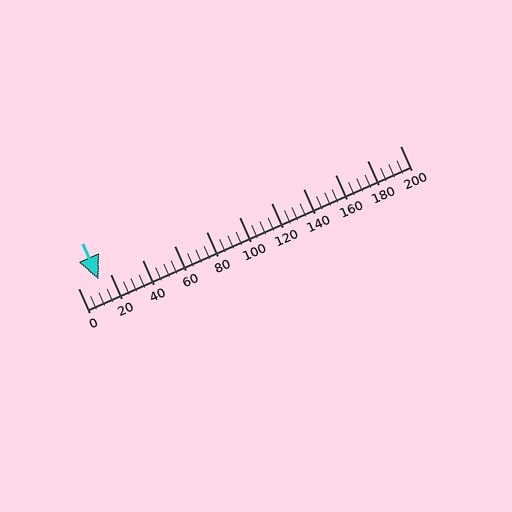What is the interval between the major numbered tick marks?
The major tick marks are spaced 20 units apart.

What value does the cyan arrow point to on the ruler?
The cyan arrow points to approximately 12.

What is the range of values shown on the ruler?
The ruler shows values from 0 to 200.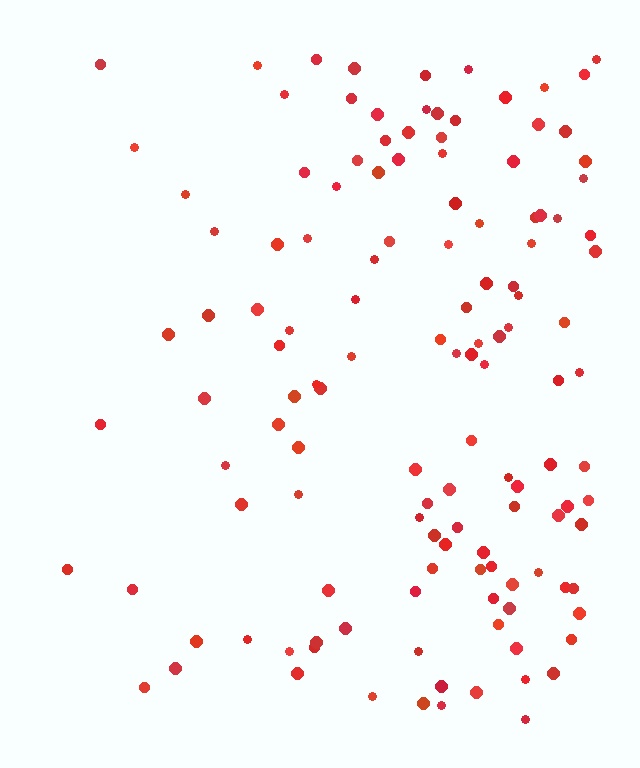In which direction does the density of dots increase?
From left to right, with the right side densest.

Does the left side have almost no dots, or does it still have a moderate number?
Still a moderate number, just noticeably fewer than the right.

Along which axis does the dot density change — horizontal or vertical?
Horizontal.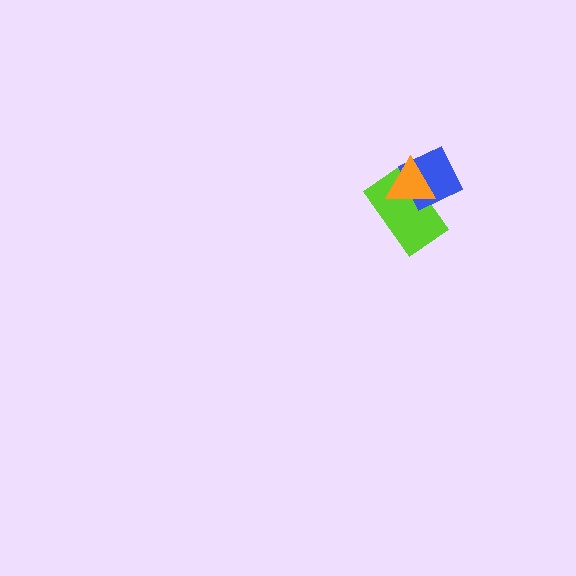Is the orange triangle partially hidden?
No, no other shape covers it.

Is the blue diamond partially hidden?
Yes, it is partially covered by another shape.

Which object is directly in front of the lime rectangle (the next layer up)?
The blue diamond is directly in front of the lime rectangle.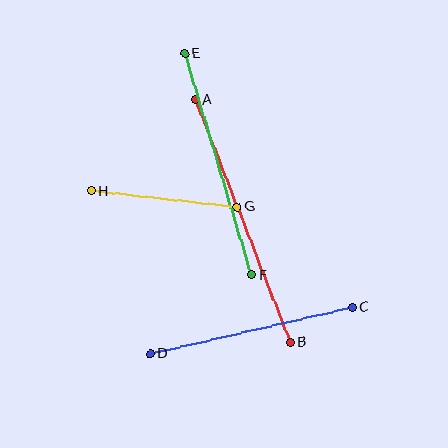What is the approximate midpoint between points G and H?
The midpoint is at approximately (164, 199) pixels.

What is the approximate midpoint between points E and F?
The midpoint is at approximately (218, 164) pixels.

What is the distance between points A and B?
The distance is approximately 260 pixels.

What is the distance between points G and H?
The distance is approximately 147 pixels.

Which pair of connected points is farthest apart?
Points A and B are farthest apart.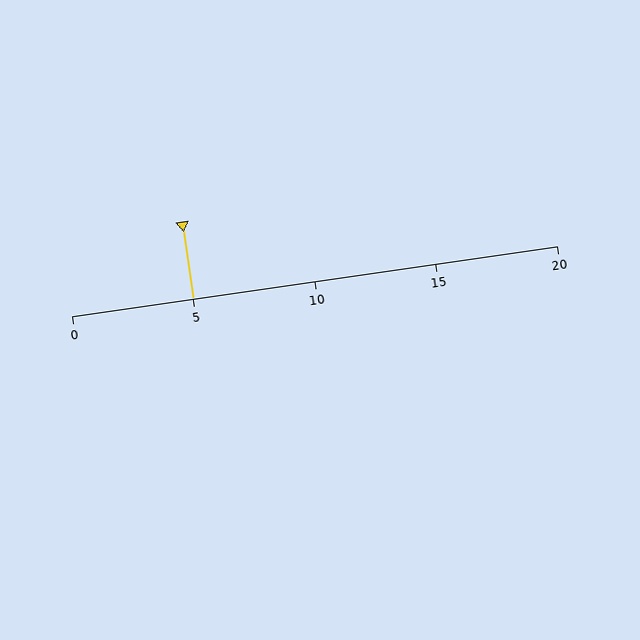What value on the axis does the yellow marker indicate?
The marker indicates approximately 5.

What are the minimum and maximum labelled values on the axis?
The axis runs from 0 to 20.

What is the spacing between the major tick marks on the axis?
The major ticks are spaced 5 apart.